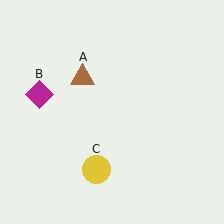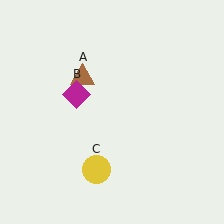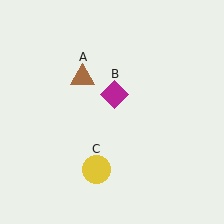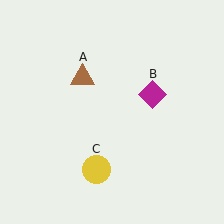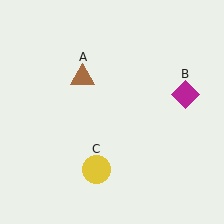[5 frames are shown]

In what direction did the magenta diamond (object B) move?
The magenta diamond (object B) moved right.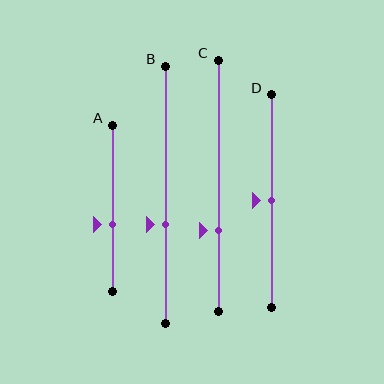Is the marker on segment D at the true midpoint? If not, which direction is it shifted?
Yes, the marker on segment D is at the true midpoint.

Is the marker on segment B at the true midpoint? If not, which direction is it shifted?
No, the marker on segment B is shifted downward by about 11% of the segment length.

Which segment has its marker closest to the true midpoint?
Segment D has its marker closest to the true midpoint.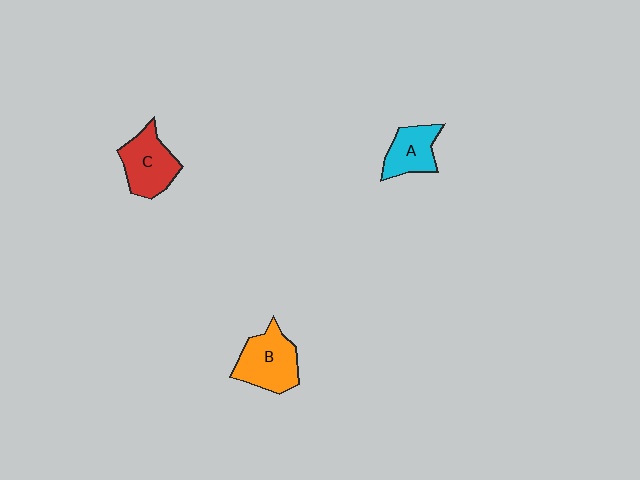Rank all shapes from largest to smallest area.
From largest to smallest: B (orange), C (red), A (cyan).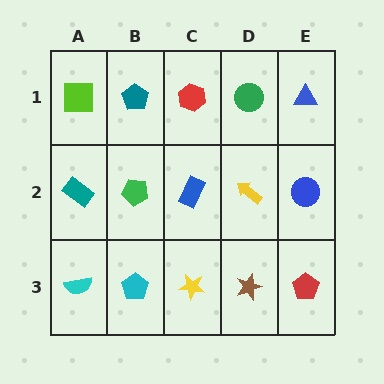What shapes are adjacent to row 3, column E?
A blue circle (row 2, column E), a brown star (row 3, column D).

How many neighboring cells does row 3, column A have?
2.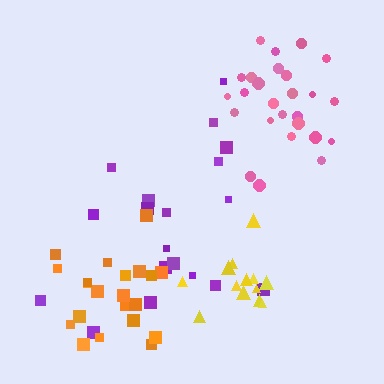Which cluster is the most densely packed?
Yellow.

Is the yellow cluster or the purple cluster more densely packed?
Yellow.